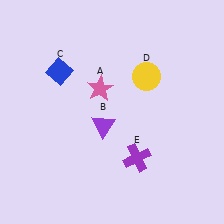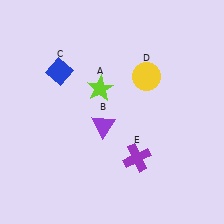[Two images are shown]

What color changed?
The star (A) changed from pink in Image 1 to lime in Image 2.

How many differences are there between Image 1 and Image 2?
There is 1 difference between the two images.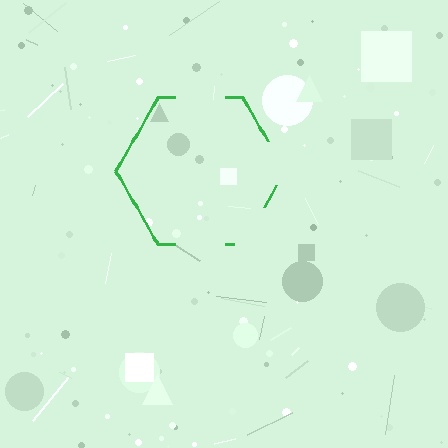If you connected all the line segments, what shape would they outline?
They would outline a hexagon.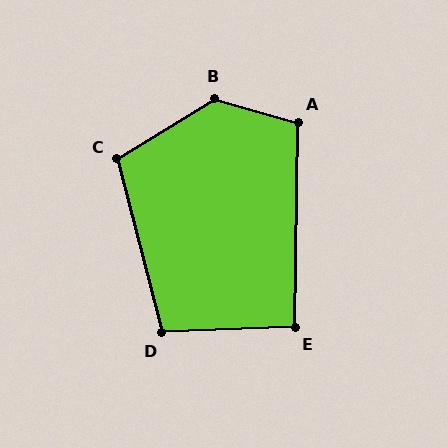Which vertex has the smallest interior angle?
E, at approximately 93 degrees.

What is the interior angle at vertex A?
Approximately 105 degrees (obtuse).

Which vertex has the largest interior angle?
B, at approximately 132 degrees.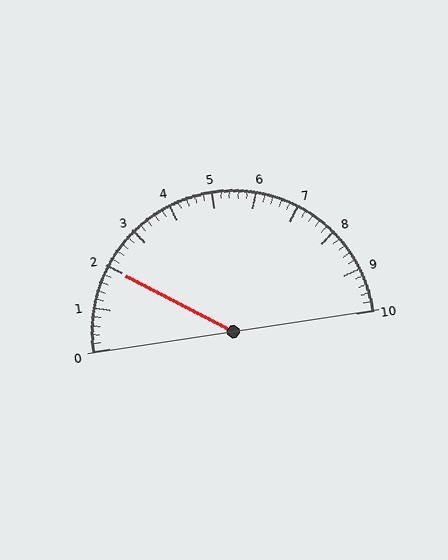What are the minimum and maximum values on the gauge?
The gauge ranges from 0 to 10.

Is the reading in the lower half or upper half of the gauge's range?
The reading is in the lower half of the range (0 to 10).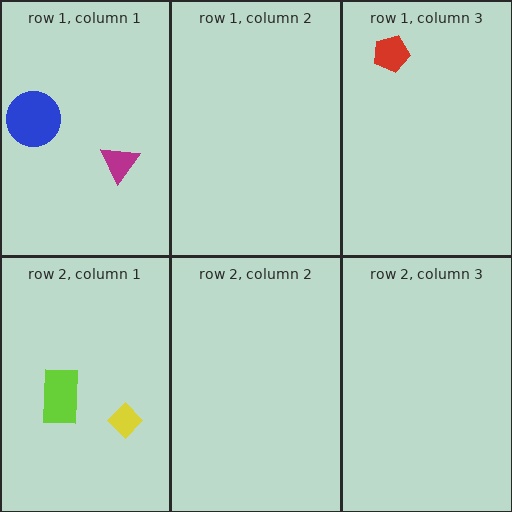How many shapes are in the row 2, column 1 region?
2.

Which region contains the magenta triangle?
The row 1, column 1 region.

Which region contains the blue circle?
The row 1, column 1 region.